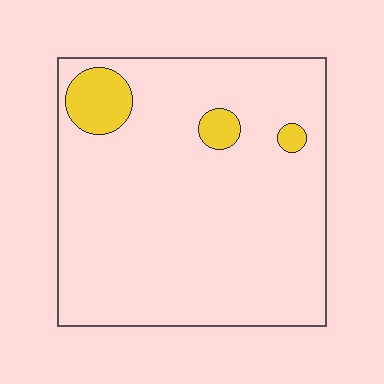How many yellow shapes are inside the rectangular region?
3.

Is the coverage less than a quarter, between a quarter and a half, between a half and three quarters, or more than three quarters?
Less than a quarter.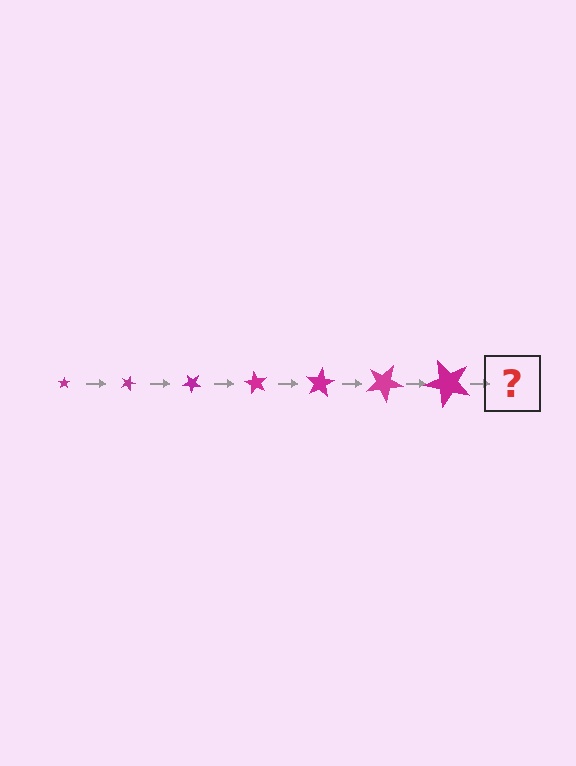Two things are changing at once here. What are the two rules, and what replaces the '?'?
The two rules are that the star grows larger each step and it rotates 20 degrees each step. The '?' should be a star, larger than the previous one and rotated 140 degrees from the start.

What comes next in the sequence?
The next element should be a star, larger than the previous one and rotated 140 degrees from the start.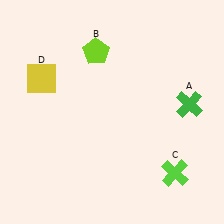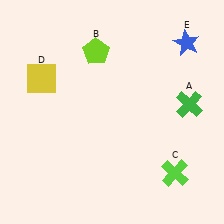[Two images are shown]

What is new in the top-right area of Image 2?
A blue star (E) was added in the top-right area of Image 2.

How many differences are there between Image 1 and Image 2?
There is 1 difference between the two images.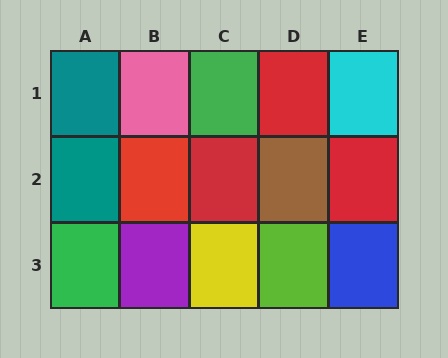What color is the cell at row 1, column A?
Teal.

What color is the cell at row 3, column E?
Blue.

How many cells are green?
2 cells are green.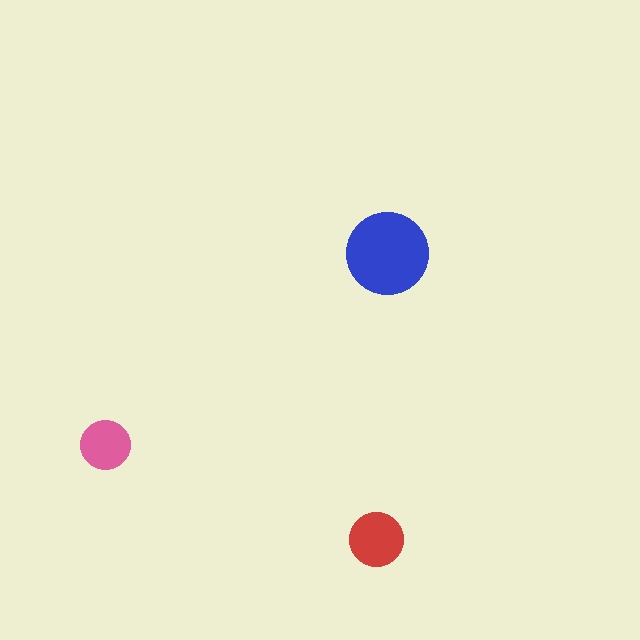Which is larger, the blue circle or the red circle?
The blue one.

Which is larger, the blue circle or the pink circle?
The blue one.